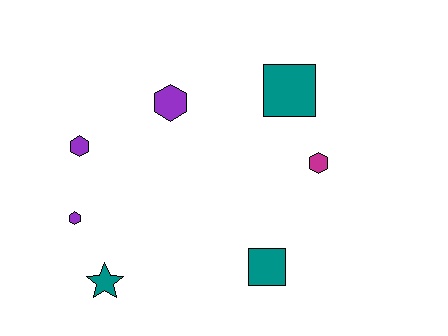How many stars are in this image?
There is 1 star.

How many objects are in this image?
There are 7 objects.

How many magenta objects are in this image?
There is 1 magenta object.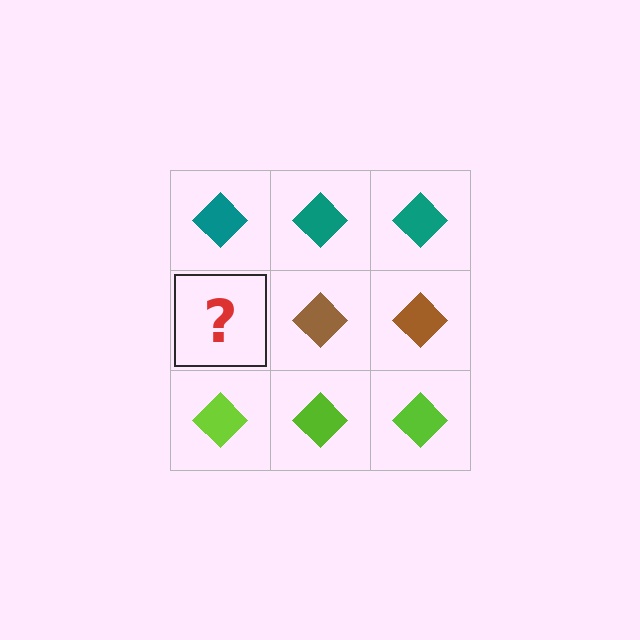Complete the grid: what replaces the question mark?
The question mark should be replaced with a brown diamond.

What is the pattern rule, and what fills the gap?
The rule is that each row has a consistent color. The gap should be filled with a brown diamond.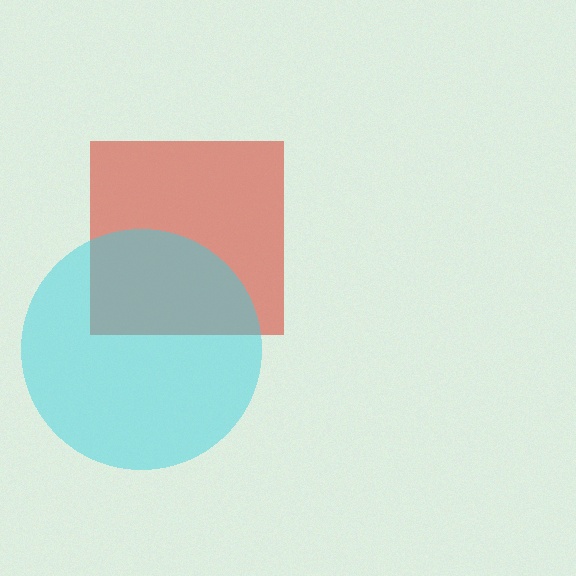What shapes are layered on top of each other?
The layered shapes are: a red square, a cyan circle.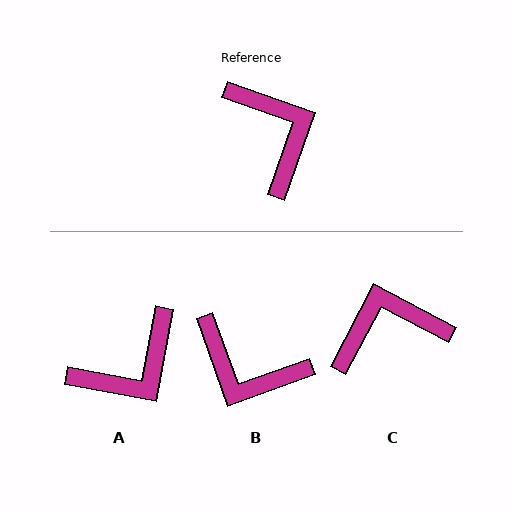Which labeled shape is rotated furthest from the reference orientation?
B, about 141 degrees away.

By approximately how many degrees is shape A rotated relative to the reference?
Approximately 81 degrees clockwise.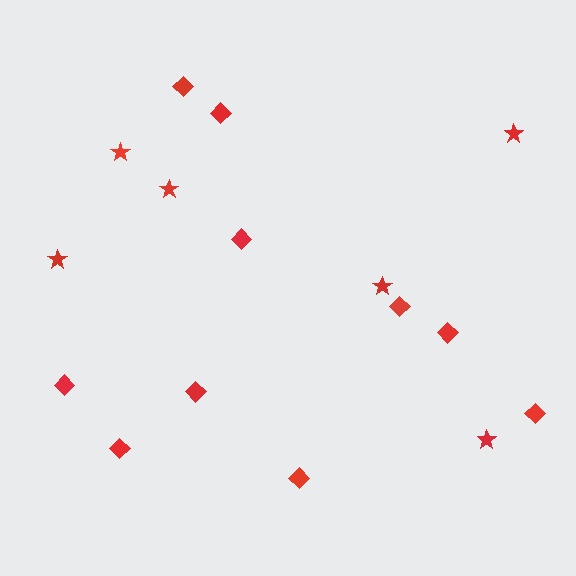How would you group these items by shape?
There are 2 groups: one group of stars (6) and one group of diamonds (10).